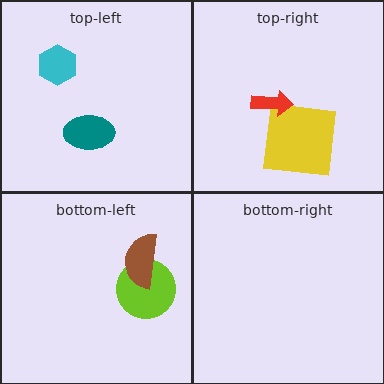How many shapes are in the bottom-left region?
2.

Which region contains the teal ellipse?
The top-left region.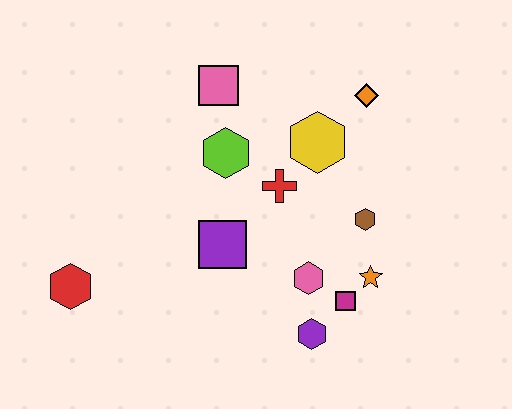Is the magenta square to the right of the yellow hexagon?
Yes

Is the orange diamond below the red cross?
No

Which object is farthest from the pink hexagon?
The red hexagon is farthest from the pink hexagon.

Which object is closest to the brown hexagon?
The orange star is closest to the brown hexagon.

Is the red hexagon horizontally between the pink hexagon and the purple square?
No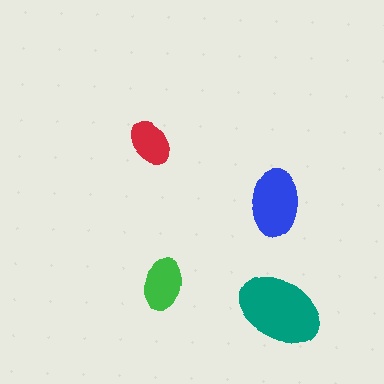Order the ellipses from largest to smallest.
the teal one, the blue one, the green one, the red one.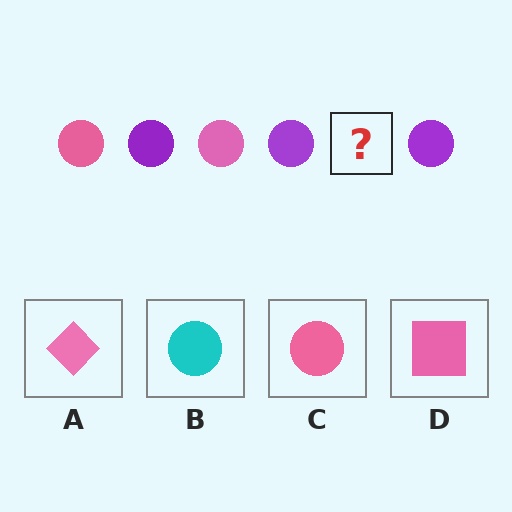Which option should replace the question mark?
Option C.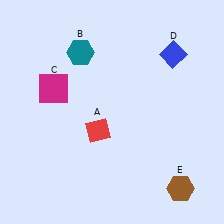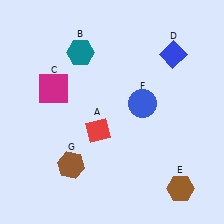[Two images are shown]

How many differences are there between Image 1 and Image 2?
There are 2 differences between the two images.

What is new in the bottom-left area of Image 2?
A brown hexagon (G) was added in the bottom-left area of Image 2.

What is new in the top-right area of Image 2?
A blue circle (F) was added in the top-right area of Image 2.